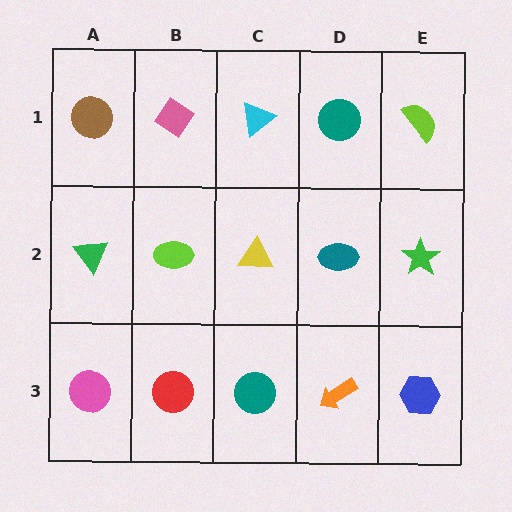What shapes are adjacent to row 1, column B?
A lime ellipse (row 2, column B), a brown circle (row 1, column A), a cyan triangle (row 1, column C).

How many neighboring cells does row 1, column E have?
2.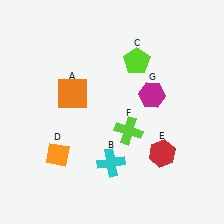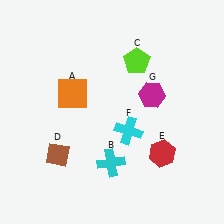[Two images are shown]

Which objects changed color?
D changed from orange to brown. F changed from lime to cyan.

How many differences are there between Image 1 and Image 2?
There are 2 differences between the two images.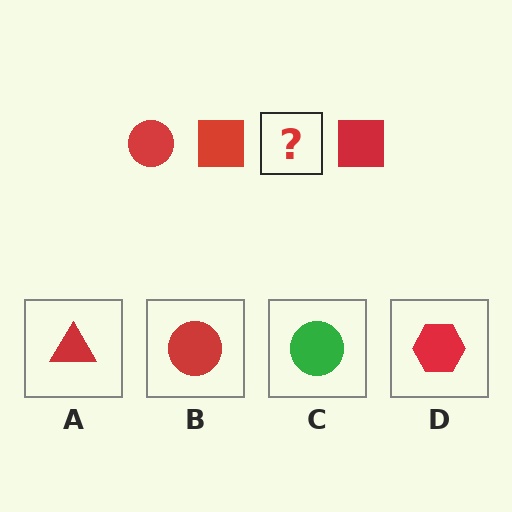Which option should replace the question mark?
Option B.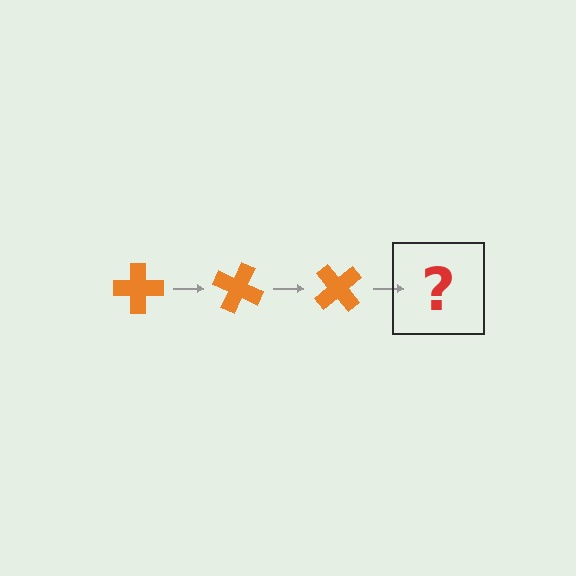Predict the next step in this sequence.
The next step is an orange cross rotated 75 degrees.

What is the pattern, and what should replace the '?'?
The pattern is that the cross rotates 25 degrees each step. The '?' should be an orange cross rotated 75 degrees.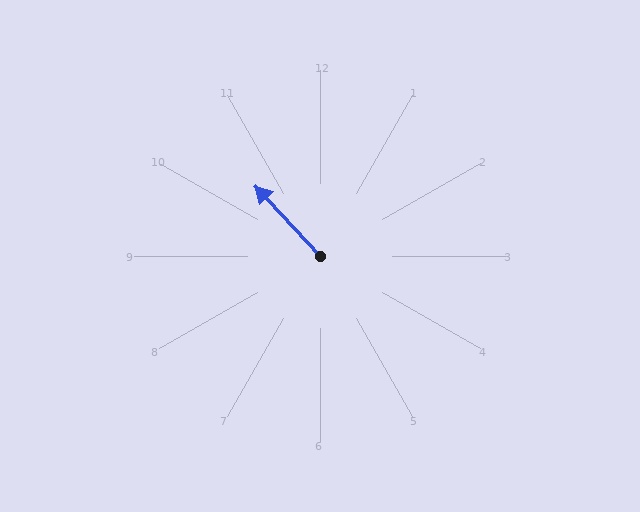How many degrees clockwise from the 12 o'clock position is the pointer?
Approximately 317 degrees.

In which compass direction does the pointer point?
Northwest.